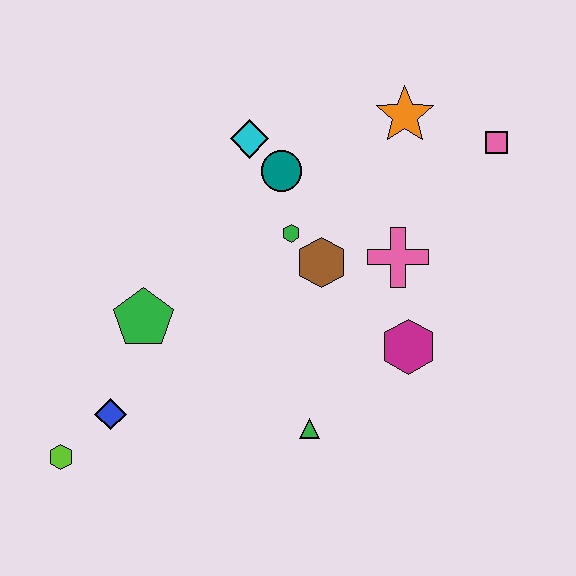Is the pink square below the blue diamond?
No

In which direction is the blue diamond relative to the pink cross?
The blue diamond is to the left of the pink cross.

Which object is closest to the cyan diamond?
The teal circle is closest to the cyan diamond.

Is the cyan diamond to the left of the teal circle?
Yes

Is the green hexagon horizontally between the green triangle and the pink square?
No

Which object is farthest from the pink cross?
The lime hexagon is farthest from the pink cross.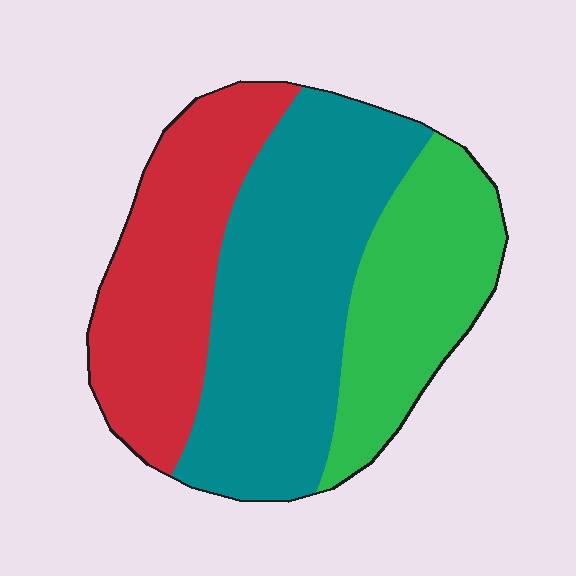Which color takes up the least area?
Green, at roughly 25%.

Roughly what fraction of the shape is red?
Red takes up between a sixth and a third of the shape.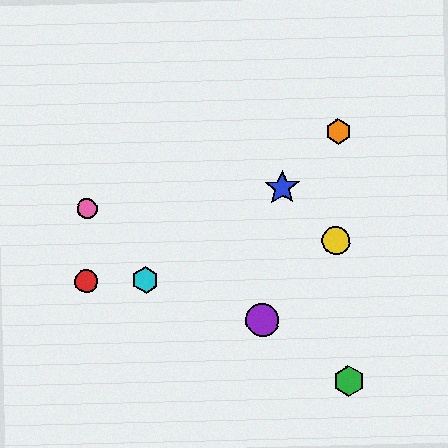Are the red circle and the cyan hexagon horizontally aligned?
Yes, both are at y≈281.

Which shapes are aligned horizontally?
The red circle, the cyan hexagon are aligned horizontally.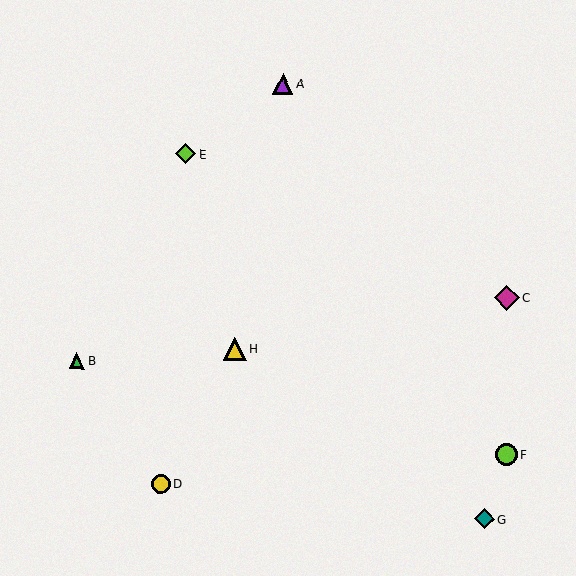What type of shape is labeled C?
Shape C is a magenta diamond.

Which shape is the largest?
The magenta diamond (labeled C) is the largest.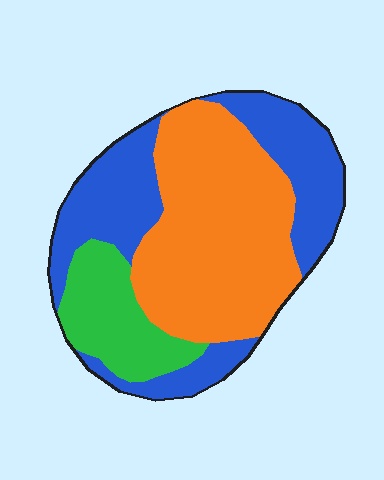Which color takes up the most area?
Orange, at roughly 45%.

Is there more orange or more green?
Orange.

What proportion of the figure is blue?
Blue covers around 40% of the figure.